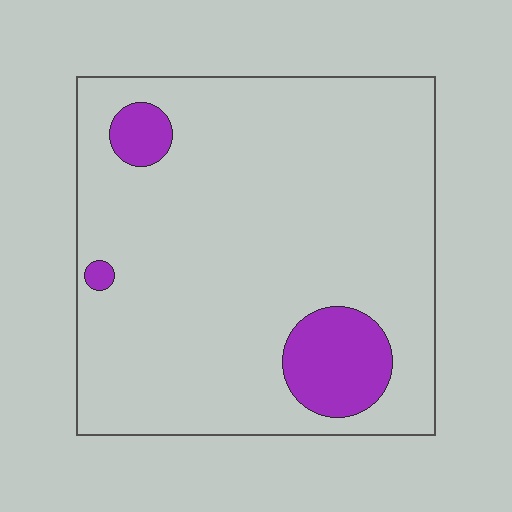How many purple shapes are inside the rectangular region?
3.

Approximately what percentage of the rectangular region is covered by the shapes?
Approximately 10%.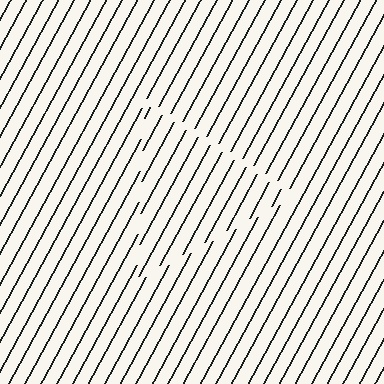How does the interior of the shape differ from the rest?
The interior of the shape contains the same grating, shifted by half a period — the contour is defined by the phase discontinuity where line-ends from the inner and outer gratings abut.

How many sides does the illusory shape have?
3 sides — the line-ends trace a triangle.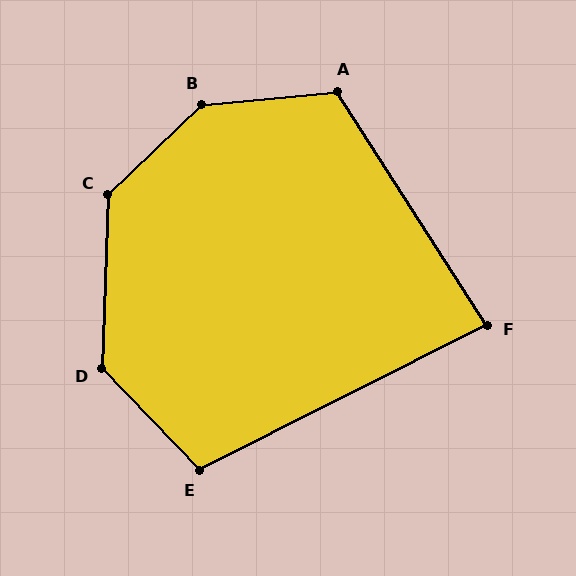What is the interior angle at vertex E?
Approximately 107 degrees (obtuse).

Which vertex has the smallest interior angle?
F, at approximately 84 degrees.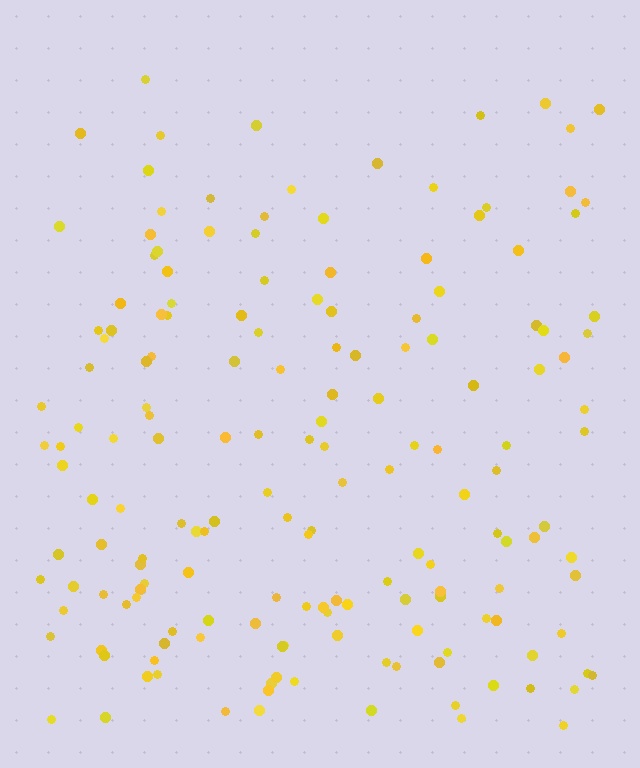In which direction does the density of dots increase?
From top to bottom, with the bottom side densest.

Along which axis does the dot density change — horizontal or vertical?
Vertical.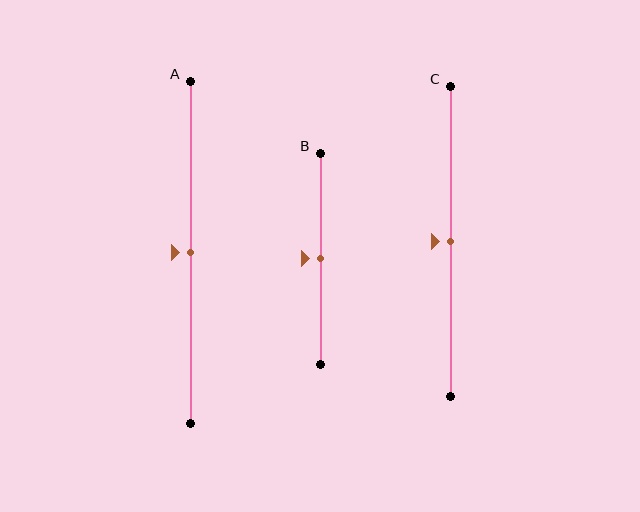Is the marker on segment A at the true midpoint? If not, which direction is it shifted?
Yes, the marker on segment A is at the true midpoint.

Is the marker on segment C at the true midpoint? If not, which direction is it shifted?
Yes, the marker on segment C is at the true midpoint.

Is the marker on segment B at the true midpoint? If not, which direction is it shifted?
Yes, the marker on segment B is at the true midpoint.